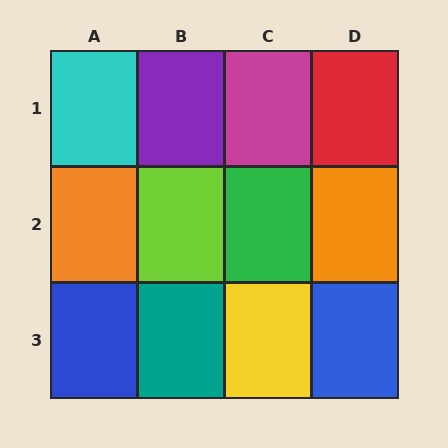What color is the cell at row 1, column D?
Red.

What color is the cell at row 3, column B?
Teal.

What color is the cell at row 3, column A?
Blue.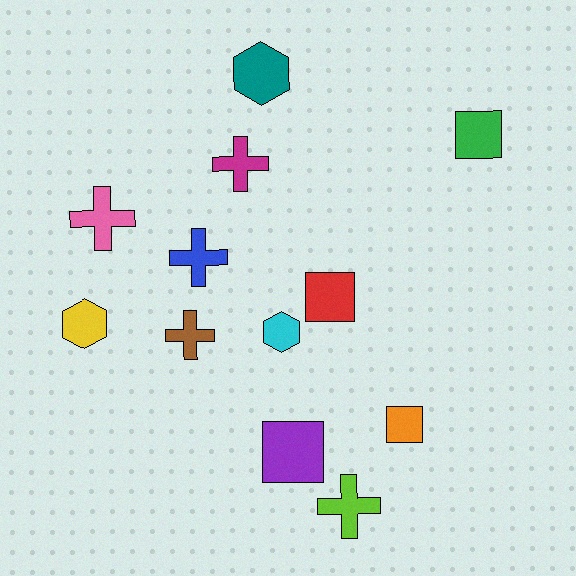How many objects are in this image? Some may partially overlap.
There are 12 objects.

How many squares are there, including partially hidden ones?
There are 4 squares.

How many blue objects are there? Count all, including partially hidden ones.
There is 1 blue object.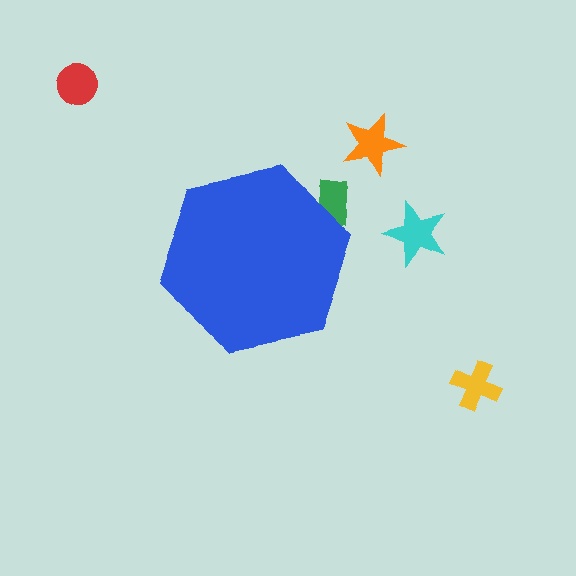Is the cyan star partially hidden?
No, the cyan star is fully visible.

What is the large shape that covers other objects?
A blue hexagon.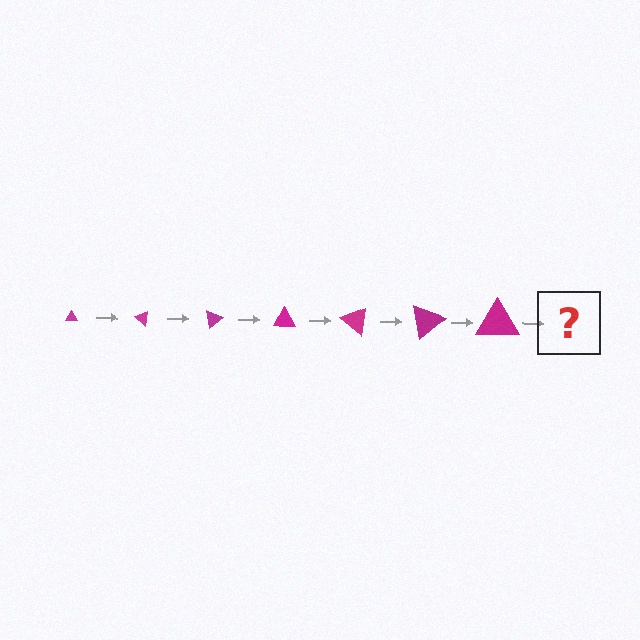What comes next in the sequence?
The next element should be a triangle, larger than the previous one and rotated 280 degrees from the start.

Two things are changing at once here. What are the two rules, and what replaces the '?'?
The two rules are that the triangle grows larger each step and it rotates 40 degrees each step. The '?' should be a triangle, larger than the previous one and rotated 280 degrees from the start.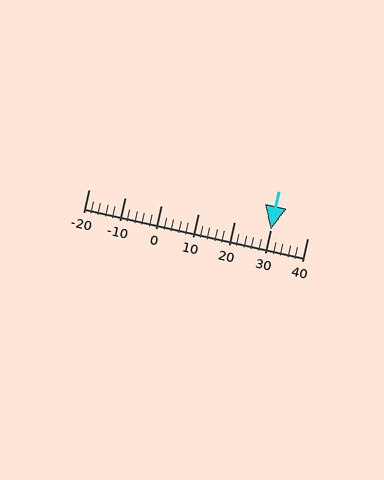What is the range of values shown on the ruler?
The ruler shows values from -20 to 40.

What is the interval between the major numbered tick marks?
The major tick marks are spaced 10 units apart.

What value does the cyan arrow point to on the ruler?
The cyan arrow points to approximately 30.